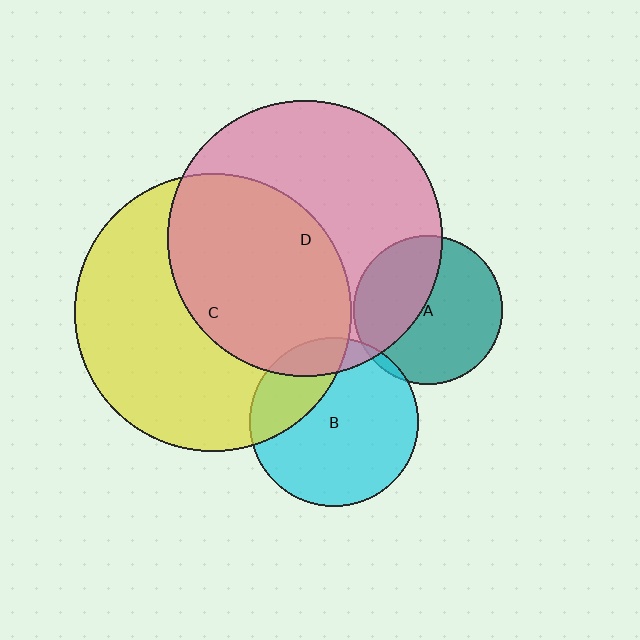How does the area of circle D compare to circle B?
Approximately 2.6 times.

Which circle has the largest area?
Circle C (yellow).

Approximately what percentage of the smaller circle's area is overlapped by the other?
Approximately 15%.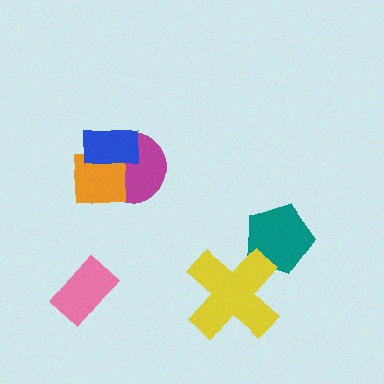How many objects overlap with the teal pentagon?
1 object overlaps with the teal pentagon.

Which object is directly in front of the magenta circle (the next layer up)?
The orange square is directly in front of the magenta circle.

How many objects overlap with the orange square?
2 objects overlap with the orange square.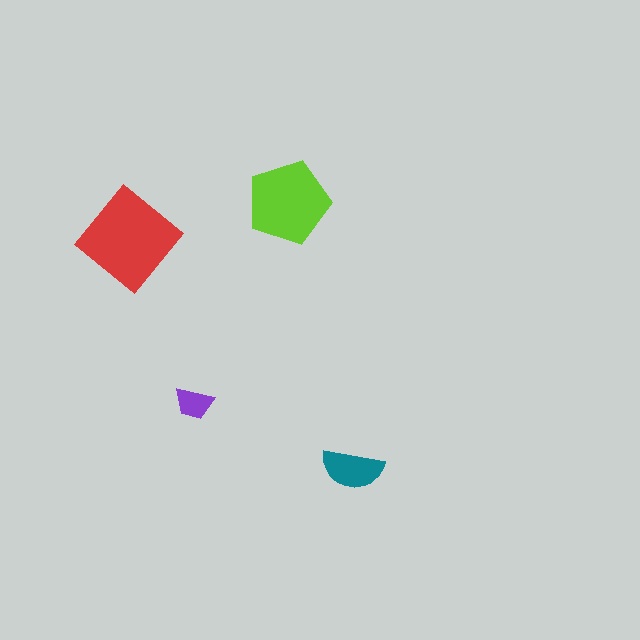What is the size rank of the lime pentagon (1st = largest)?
2nd.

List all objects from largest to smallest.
The red diamond, the lime pentagon, the teal semicircle, the purple trapezoid.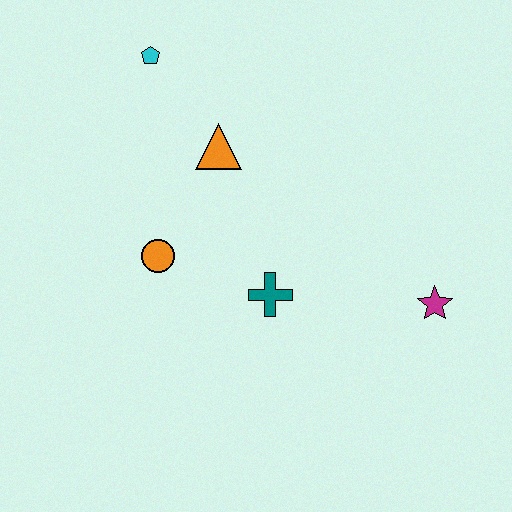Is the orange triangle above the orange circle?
Yes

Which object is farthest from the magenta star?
The cyan pentagon is farthest from the magenta star.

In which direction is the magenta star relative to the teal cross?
The magenta star is to the right of the teal cross.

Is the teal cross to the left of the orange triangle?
No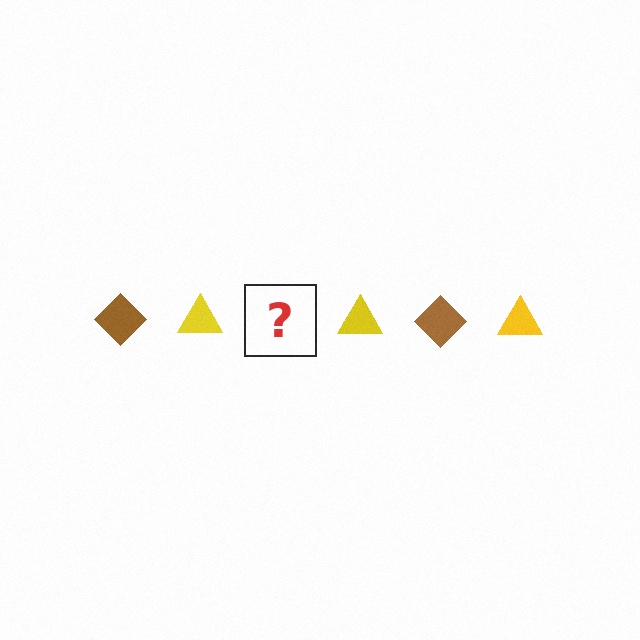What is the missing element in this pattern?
The missing element is a brown diamond.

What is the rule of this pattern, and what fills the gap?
The rule is that the pattern alternates between brown diamond and yellow triangle. The gap should be filled with a brown diamond.